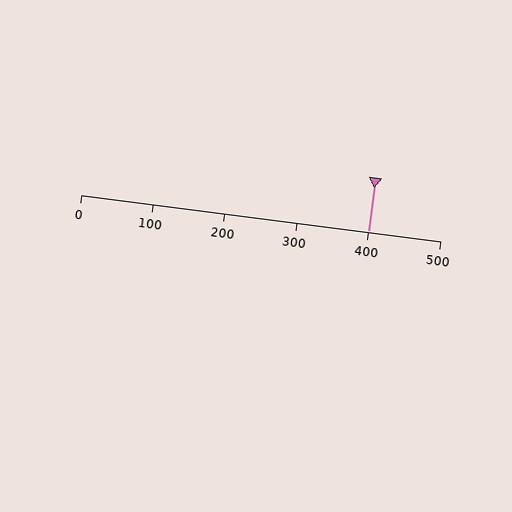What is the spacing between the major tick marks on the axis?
The major ticks are spaced 100 apart.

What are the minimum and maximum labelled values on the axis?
The axis runs from 0 to 500.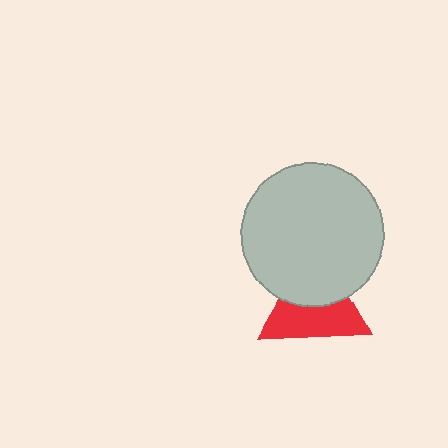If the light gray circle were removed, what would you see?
You would see the complete red triangle.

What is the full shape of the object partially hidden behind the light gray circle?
The partially hidden object is a red triangle.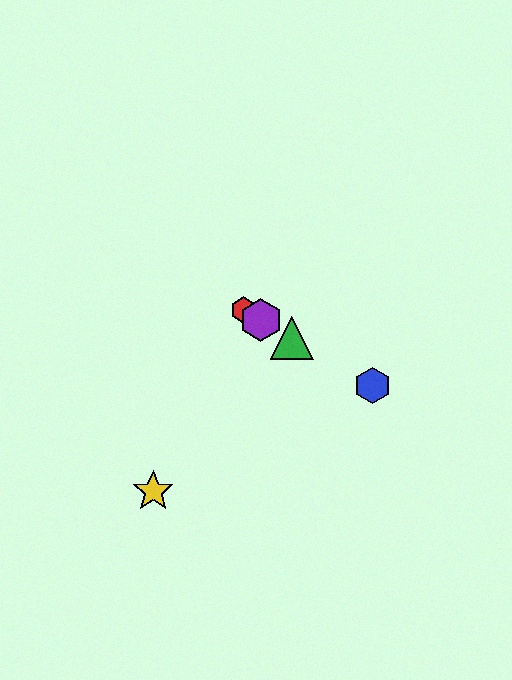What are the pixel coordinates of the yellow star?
The yellow star is at (153, 491).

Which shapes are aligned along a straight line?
The red hexagon, the blue hexagon, the green triangle, the purple hexagon are aligned along a straight line.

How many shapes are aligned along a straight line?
4 shapes (the red hexagon, the blue hexagon, the green triangle, the purple hexagon) are aligned along a straight line.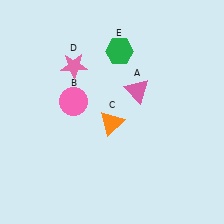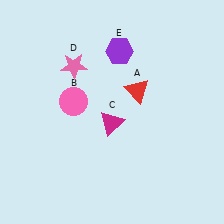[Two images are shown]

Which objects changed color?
A changed from pink to red. C changed from orange to magenta. E changed from green to purple.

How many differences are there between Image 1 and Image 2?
There are 3 differences between the two images.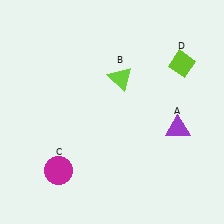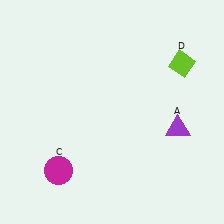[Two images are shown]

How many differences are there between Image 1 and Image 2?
There is 1 difference between the two images.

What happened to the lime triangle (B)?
The lime triangle (B) was removed in Image 2. It was in the top-right area of Image 1.